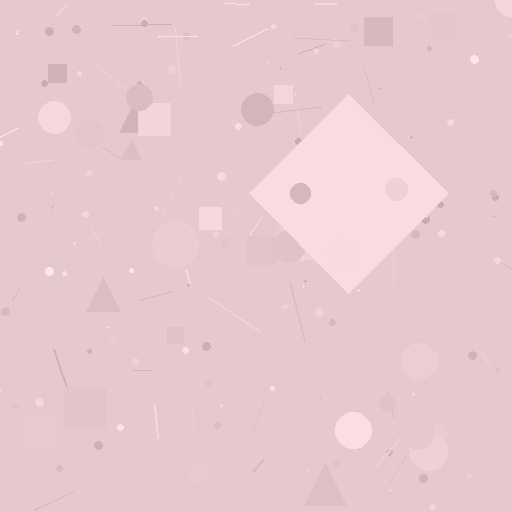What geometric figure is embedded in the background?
A diamond is embedded in the background.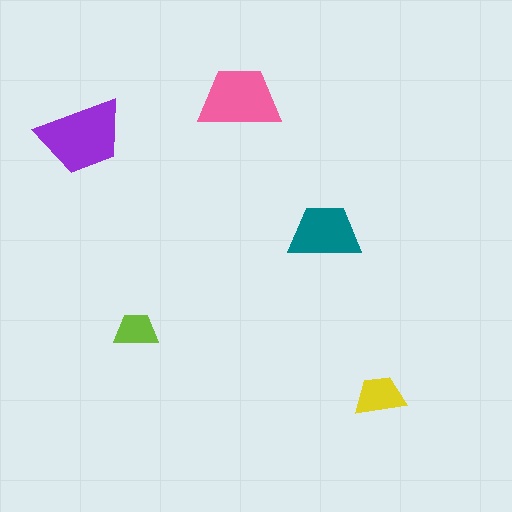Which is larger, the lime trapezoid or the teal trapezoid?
The teal one.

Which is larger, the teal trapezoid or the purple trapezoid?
The purple one.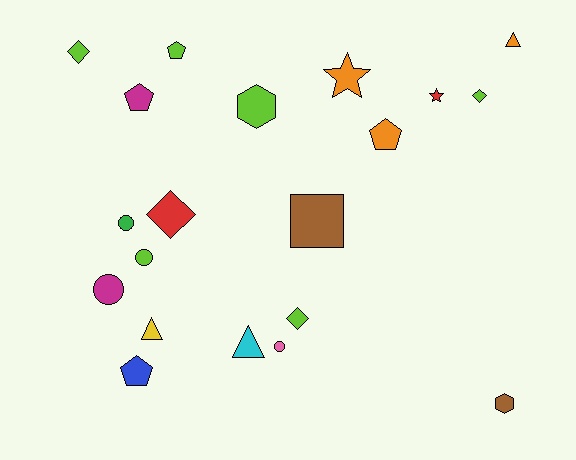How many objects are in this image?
There are 20 objects.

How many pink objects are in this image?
There is 1 pink object.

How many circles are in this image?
There are 4 circles.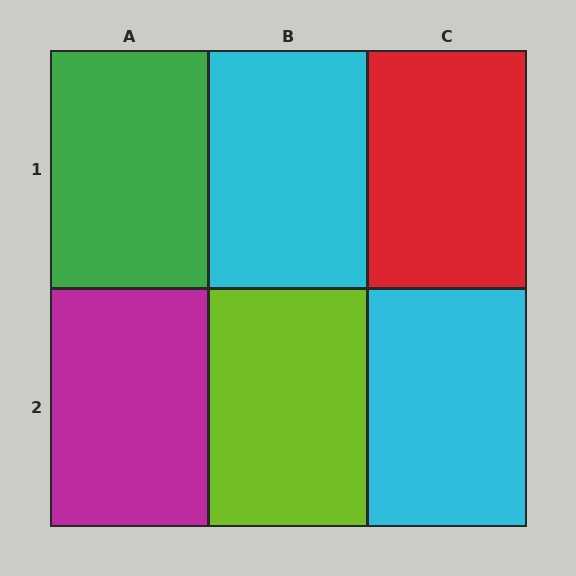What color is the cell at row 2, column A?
Magenta.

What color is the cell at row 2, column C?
Cyan.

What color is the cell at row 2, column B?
Lime.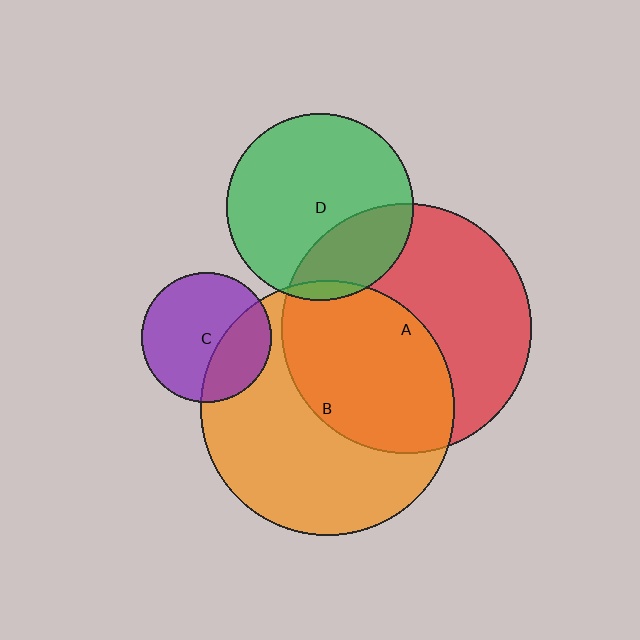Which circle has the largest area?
Circle B (orange).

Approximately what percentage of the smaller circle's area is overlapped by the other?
Approximately 45%.